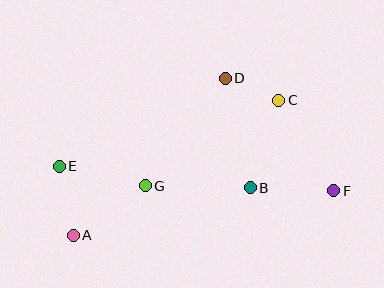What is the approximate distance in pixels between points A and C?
The distance between A and C is approximately 246 pixels.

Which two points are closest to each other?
Points C and D are closest to each other.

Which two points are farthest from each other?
Points E and F are farthest from each other.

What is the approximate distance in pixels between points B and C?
The distance between B and C is approximately 92 pixels.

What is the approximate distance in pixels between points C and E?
The distance between C and E is approximately 229 pixels.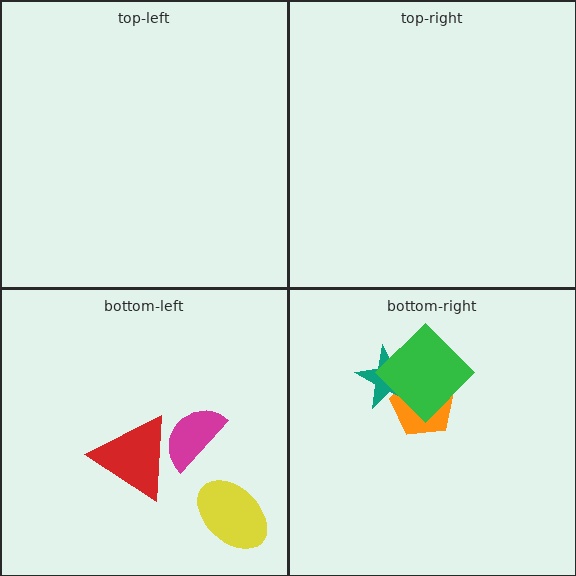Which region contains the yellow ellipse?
The bottom-left region.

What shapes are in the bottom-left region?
The yellow ellipse, the red triangle, the magenta semicircle.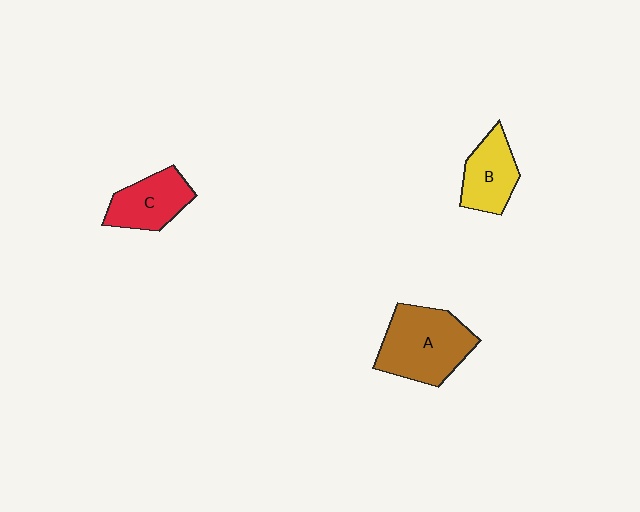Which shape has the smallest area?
Shape B (yellow).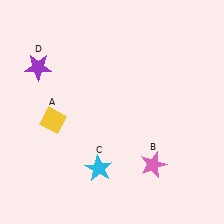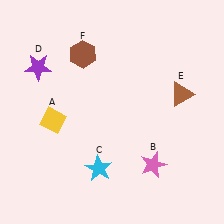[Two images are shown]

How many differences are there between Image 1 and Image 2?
There are 2 differences between the two images.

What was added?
A brown triangle (E), a brown hexagon (F) were added in Image 2.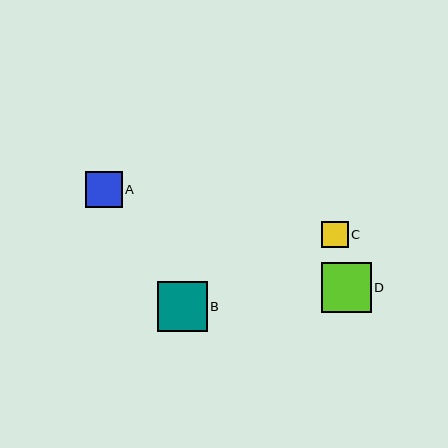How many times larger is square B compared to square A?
Square B is approximately 1.4 times the size of square A.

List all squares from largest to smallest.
From largest to smallest: B, D, A, C.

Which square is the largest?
Square B is the largest with a size of approximately 50 pixels.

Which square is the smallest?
Square C is the smallest with a size of approximately 26 pixels.